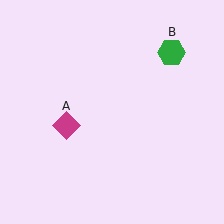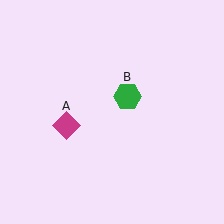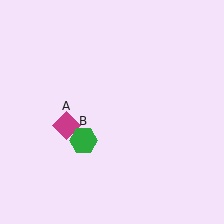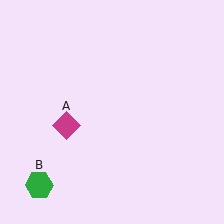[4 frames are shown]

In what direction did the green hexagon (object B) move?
The green hexagon (object B) moved down and to the left.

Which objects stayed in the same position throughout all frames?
Magenta diamond (object A) remained stationary.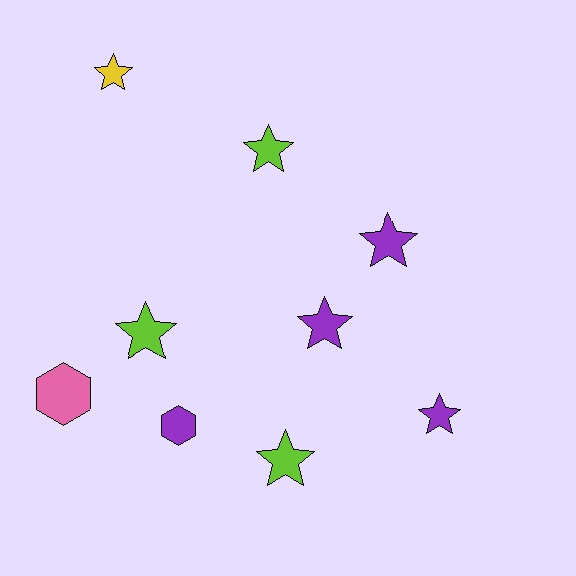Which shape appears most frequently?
Star, with 7 objects.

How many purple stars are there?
There are 3 purple stars.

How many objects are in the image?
There are 9 objects.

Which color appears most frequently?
Purple, with 4 objects.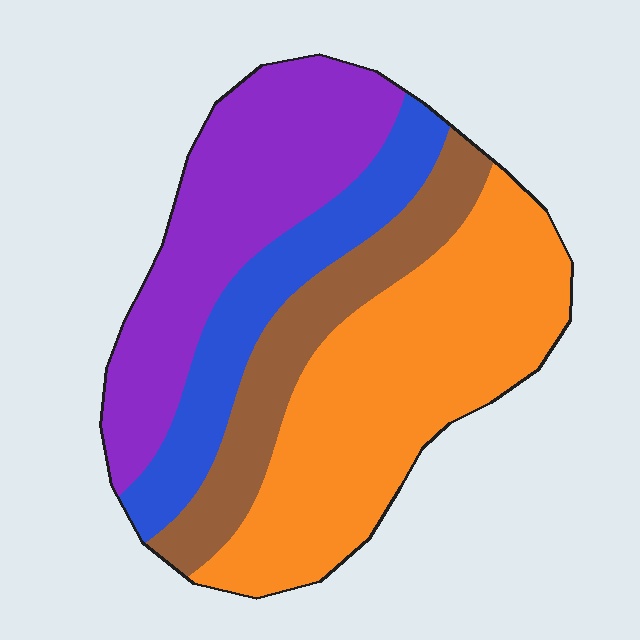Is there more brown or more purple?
Purple.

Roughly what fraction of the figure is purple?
Purple takes up between a sixth and a third of the figure.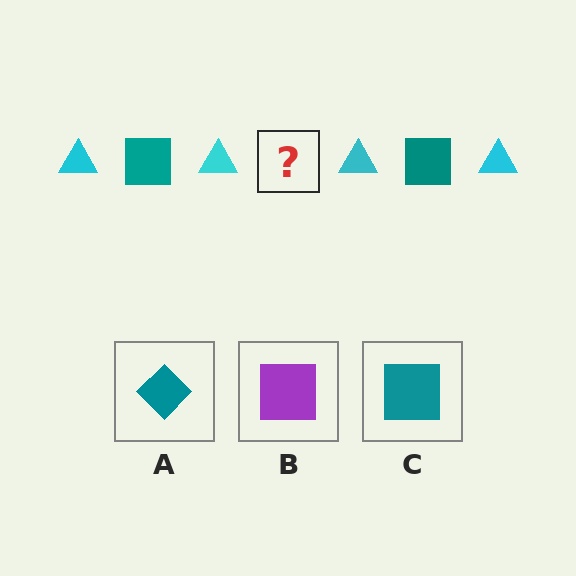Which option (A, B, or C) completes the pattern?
C.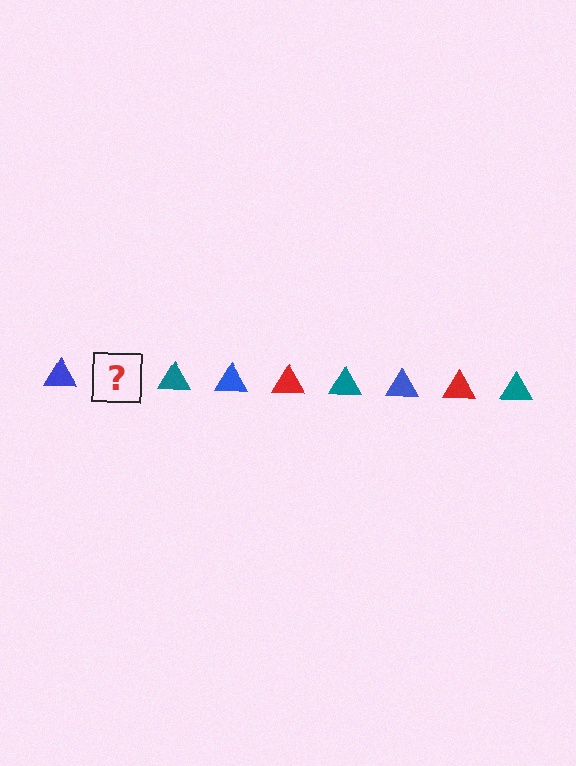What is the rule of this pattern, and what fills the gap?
The rule is that the pattern cycles through blue, red, teal triangles. The gap should be filled with a red triangle.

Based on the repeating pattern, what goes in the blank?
The blank should be a red triangle.